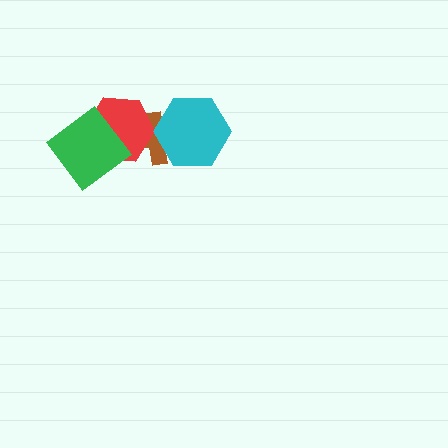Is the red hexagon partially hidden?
Yes, it is partially covered by another shape.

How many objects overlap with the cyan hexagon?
1 object overlaps with the cyan hexagon.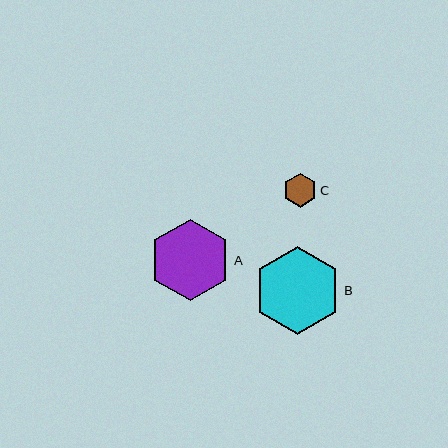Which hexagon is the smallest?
Hexagon C is the smallest with a size of approximately 34 pixels.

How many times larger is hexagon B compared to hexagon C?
Hexagon B is approximately 2.6 times the size of hexagon C.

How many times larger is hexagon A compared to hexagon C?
Hexagon A is approximately 2.4 times the size of hexagon C.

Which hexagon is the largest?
Hexagon B is the largest with a size of approximately 87 pixels.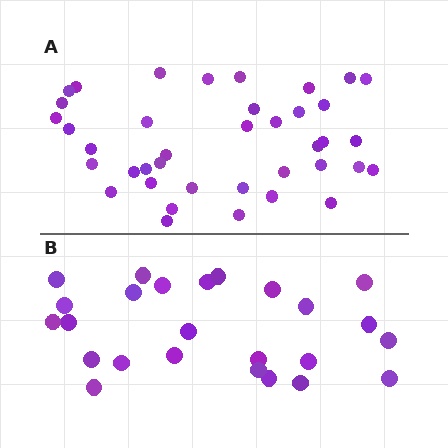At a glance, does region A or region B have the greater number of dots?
Region A (the top region) has more dots.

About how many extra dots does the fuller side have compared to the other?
Region A has approximately 15 more dots than region B.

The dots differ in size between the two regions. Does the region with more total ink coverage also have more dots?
No. Region B has more total ink coverage because its dots are larger, but region A actually contains more individual dots. Total area can be misleading — the number of items is what matters here.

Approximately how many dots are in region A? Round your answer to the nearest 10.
About 40 dots. (The exact count is 39, which rounds to 40.)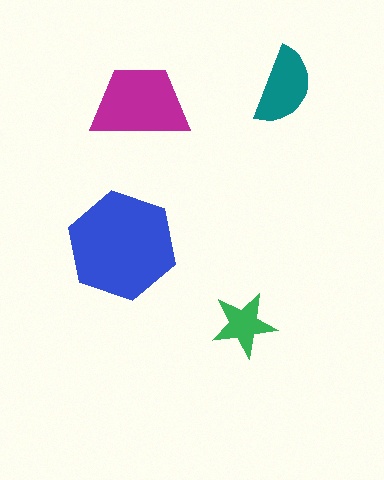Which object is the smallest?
The green star.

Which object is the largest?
The blue hexagon.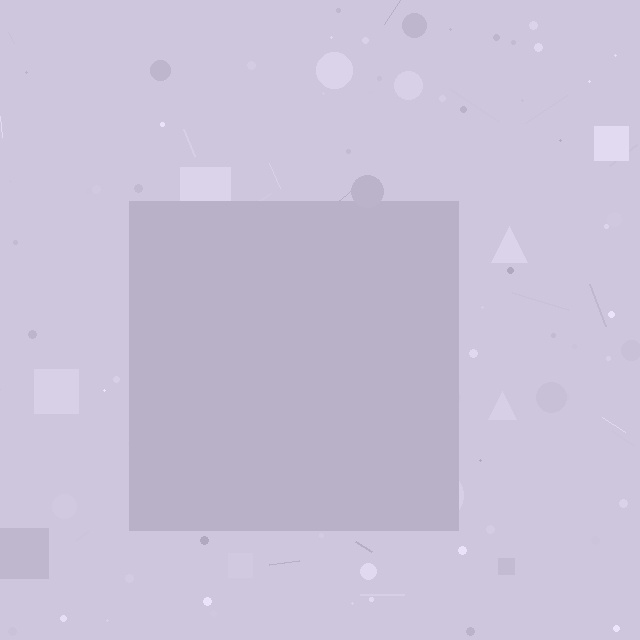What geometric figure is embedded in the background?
A square is embedded in the background.